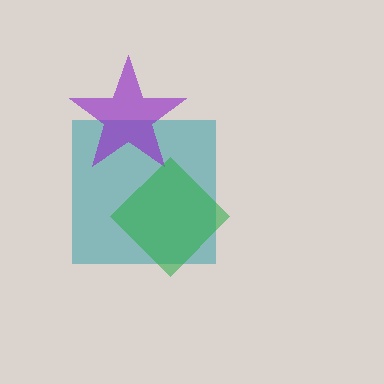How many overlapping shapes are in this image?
There are 3 overlapping shapes in the image.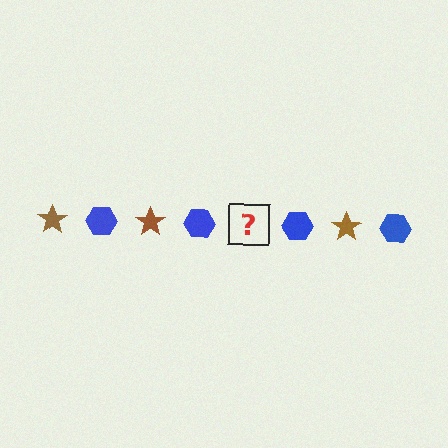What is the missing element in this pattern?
The missing element is a brown star.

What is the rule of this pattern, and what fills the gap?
The rule is that the pattern alternates between brown star and blue hexagon. The gap should be filled with a brown star.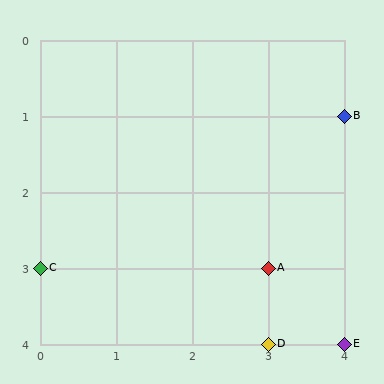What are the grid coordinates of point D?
Point D is at grid coordinates (3, 4).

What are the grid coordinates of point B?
Point B is at grid coordinates (4, 1).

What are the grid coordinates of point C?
Point C is at grid coordinates (0, 3).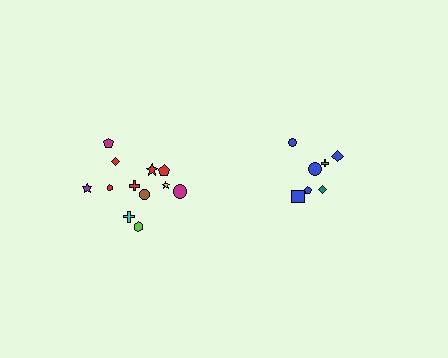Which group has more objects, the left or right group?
The left group.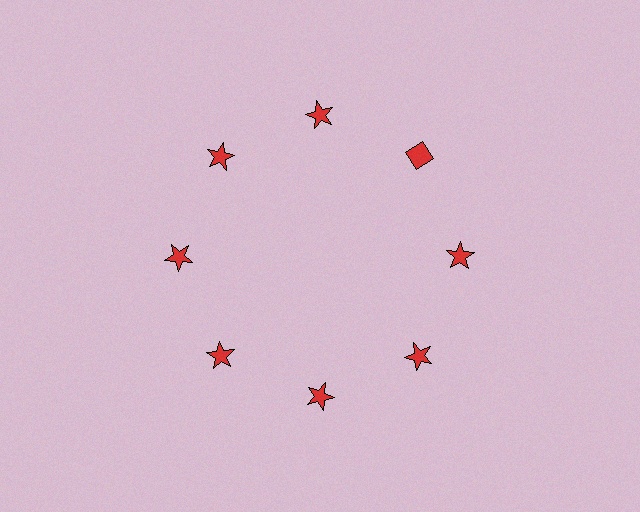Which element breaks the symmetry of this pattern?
The red diamond at roughly the 2 o'clock position breaks the symmetry. All other shapes are red stars.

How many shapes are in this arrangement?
There are 8 shapes arranged in a ring pattern.